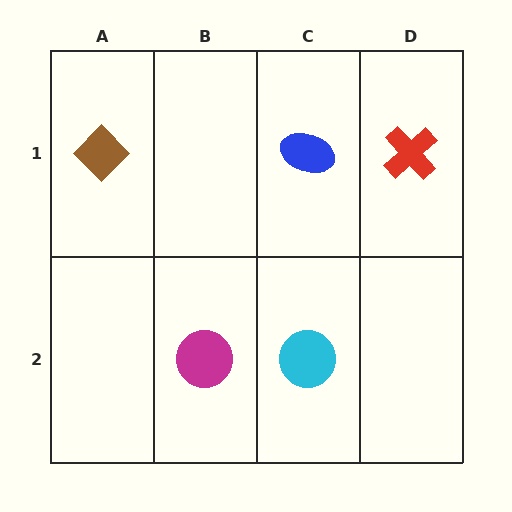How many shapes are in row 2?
2 shapes.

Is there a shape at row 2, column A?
No, that cell is empty.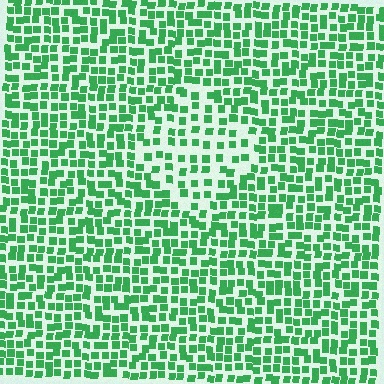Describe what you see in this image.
The image contains small green elements arranged at two different densities. A diamond-shaped region is visible where the elements are less densely packed than the surrounding area.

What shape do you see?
I see a diamond.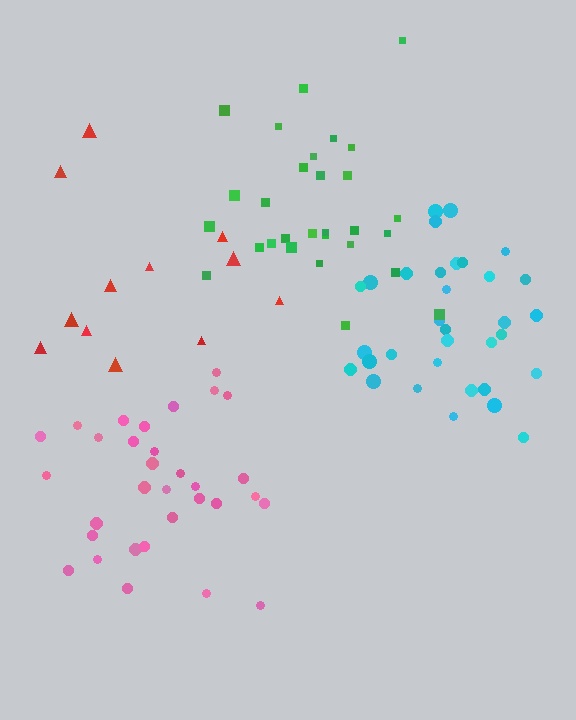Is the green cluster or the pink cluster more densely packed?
Pink.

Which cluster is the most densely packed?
Pink.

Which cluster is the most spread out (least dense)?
Red.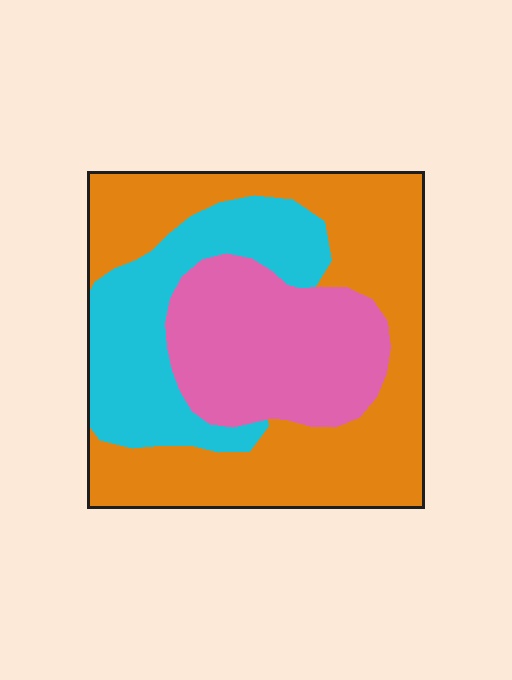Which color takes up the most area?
Orange, at roughly 50%.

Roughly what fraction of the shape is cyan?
Cyan takes up less than a quarter of the shape.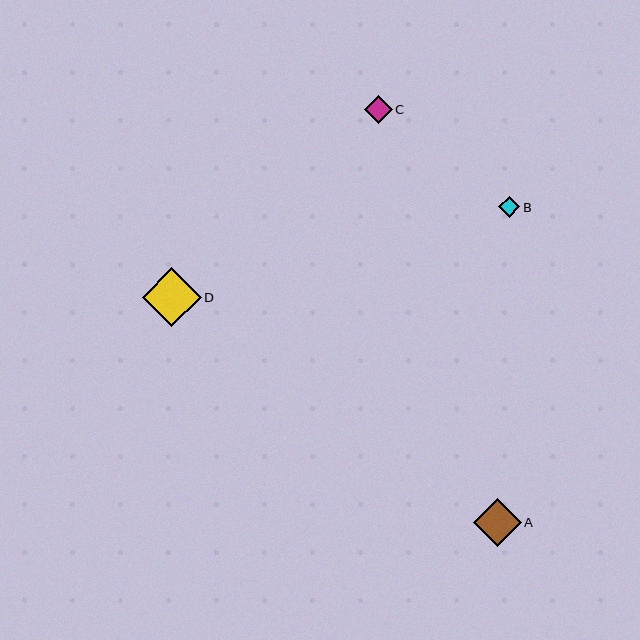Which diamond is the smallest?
Diamond B is the smallest with a size of approximately 21 pixels.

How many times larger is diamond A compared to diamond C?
Diamond A is approximately 1.7 times the size of diamond C.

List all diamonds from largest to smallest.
From largest to smallest: D, A, C, B.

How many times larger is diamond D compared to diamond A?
Diamond D is approximately 1.2 times the size of diamond A.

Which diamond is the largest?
Diamond D is the largest with a size of approximately 58 pixels.